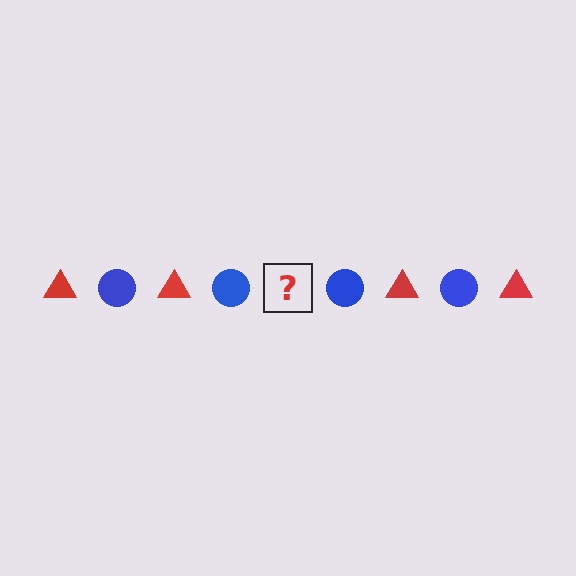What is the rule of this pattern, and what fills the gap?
The rule is that the pattern alternates between red triangle and blue circle. The gap should be filled with a red triangle.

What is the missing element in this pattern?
The missing element is a red triangle.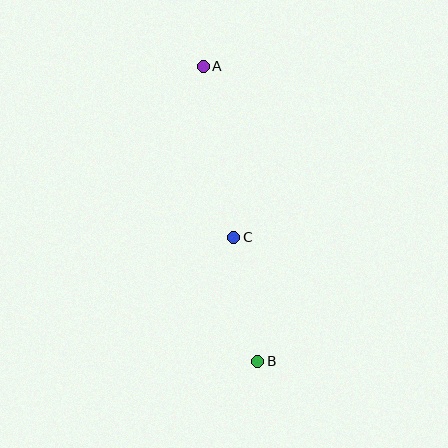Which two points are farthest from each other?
Points A and B are farthest from each other.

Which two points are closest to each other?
Points B and C are closest to each other.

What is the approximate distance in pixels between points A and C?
The distance between A and C is approximately 174 pixels.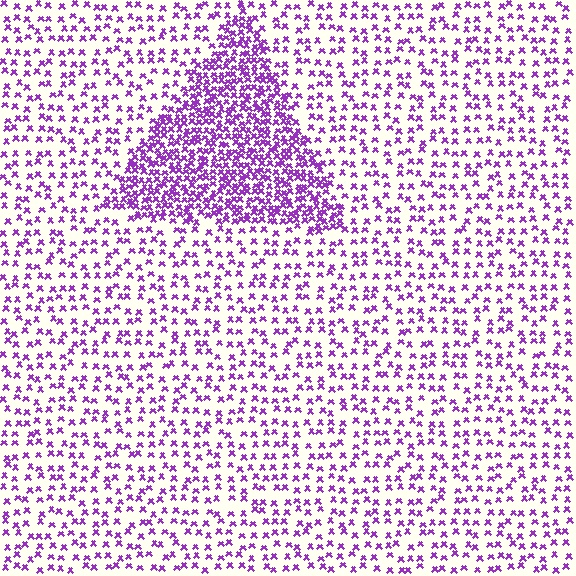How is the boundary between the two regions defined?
The boundary is defined by a change in element density (approximately 2.6x ratio). All elements are the same color, size, and shape.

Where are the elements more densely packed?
The elements are more densely packed inside the triangle boundary.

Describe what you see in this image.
The image contains small purple elements arranged at two different densities. A triangle-shaped region is visible where the elements are more densely packed than the surrounding area.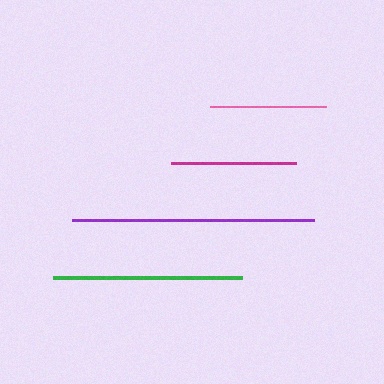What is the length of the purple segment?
The purple segment is approximately 243 pixels long.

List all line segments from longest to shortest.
From longest to shortest: purple, green, magenta, pink.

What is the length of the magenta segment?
The magenta segment is approximately 125 pixels long.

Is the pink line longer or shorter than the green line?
The green line is longer than the pink line.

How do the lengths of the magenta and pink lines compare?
The magenta and pink lines are approximately the same length.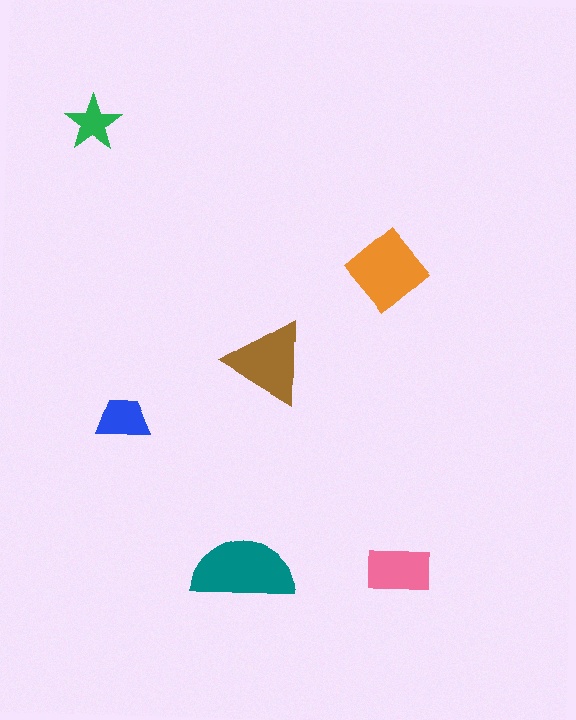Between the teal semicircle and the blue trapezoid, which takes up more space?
The teal semicircle.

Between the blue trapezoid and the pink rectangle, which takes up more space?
The pink rectangle.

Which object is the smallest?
The green star.